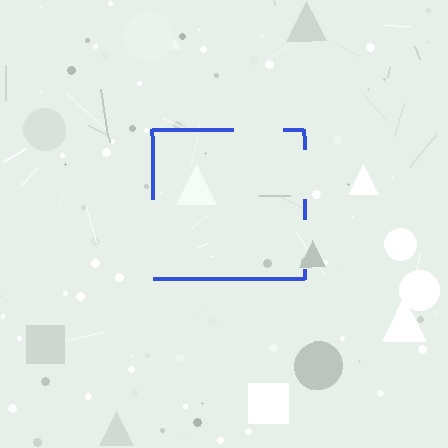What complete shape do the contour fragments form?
The contour fragments form a square.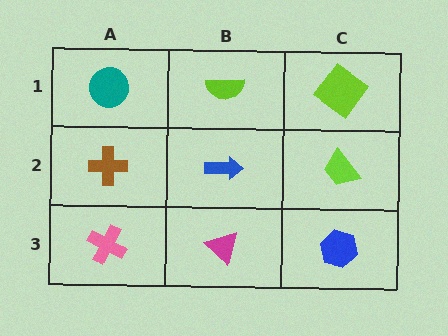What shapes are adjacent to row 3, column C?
A lime trapezoid (row 2, column C), a magenta triangle (row 3, column B).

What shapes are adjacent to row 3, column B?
A blue arrow (row 2, column B), a pink cross (row 3, column A), a blue hexagon (row 3, column C).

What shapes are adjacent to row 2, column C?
A lime diamond (row 1, column C), a blue hexagon (row 3, column C), a blue arrow (row 2, column B).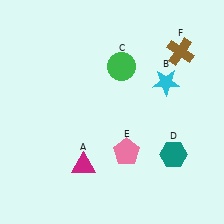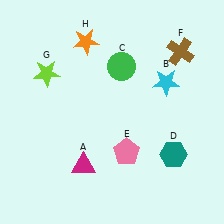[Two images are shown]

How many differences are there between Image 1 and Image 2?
There are 2 differences between the two images.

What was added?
A lime star (G), an orange star (H) were added in Image 2.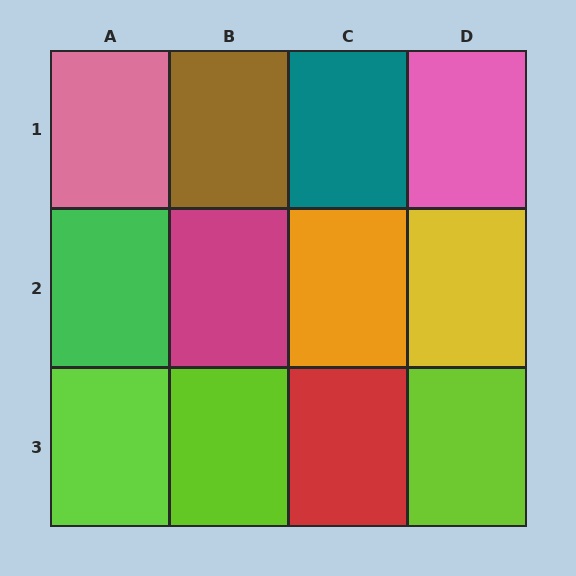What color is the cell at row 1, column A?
Pink.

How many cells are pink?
2 cells are pink.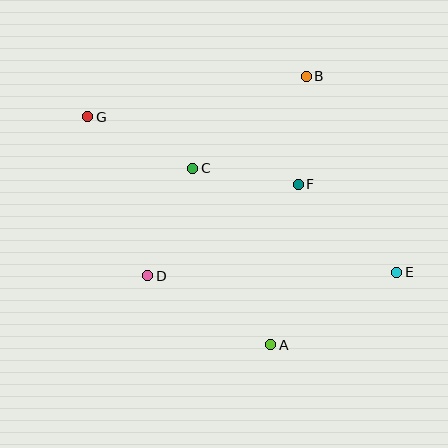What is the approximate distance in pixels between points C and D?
The distance between C and D is approximately 116 pixels.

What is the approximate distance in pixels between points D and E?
The distance between D and E is approximately 249 pixels.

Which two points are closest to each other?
Points C and F are closest to each other.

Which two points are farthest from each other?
Points E and G are farthest from each other.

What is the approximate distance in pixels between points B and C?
The distance between B and C is approximately 146 pixels.